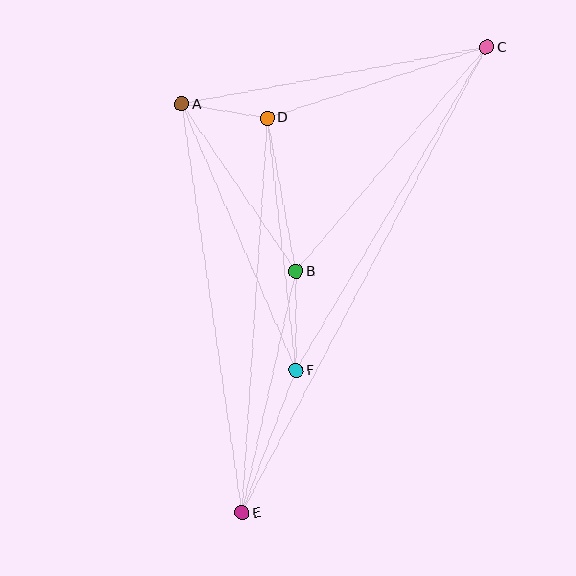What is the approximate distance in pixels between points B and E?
The distance between B and E is approximately 248 pixels.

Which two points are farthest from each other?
Points C and E are farthest from each other.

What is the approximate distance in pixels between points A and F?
The distance between A and F is approximately 290 pixels.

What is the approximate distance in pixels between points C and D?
The distance between C and D is approximately 231 pixels.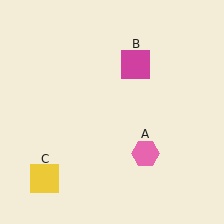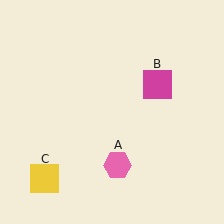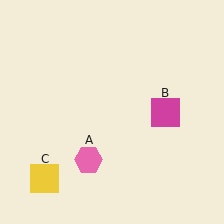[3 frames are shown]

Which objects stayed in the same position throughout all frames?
Yellow square (object C) remained stationary.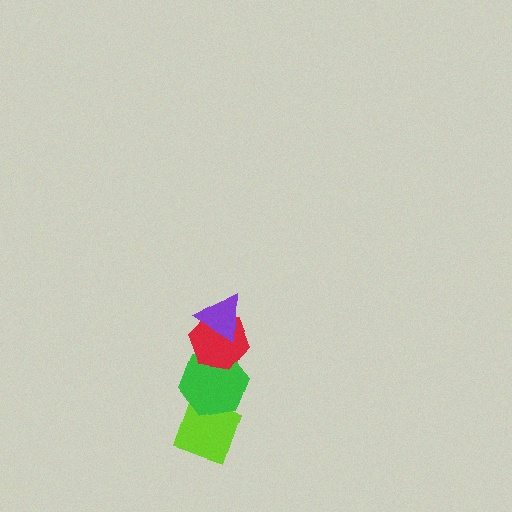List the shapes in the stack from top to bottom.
From top to bottom: the purple triangle, the red hexagon, the green hexagon, the lime diamond.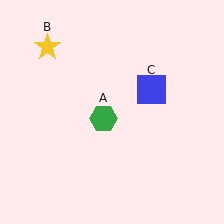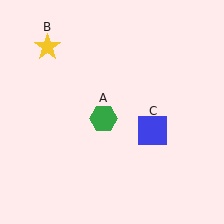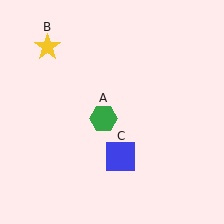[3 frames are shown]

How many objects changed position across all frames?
1 object changed position: blue square (object C).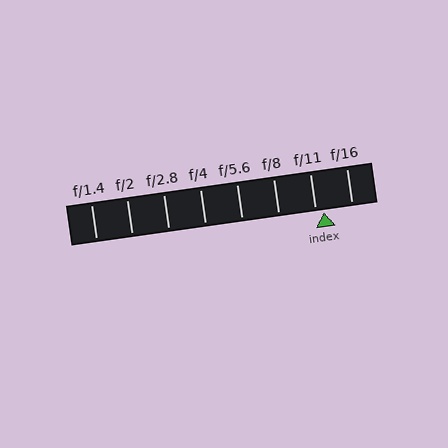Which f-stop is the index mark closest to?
The index mark is closest to f/11.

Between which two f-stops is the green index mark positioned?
The index mark is between f/11 and f/16.